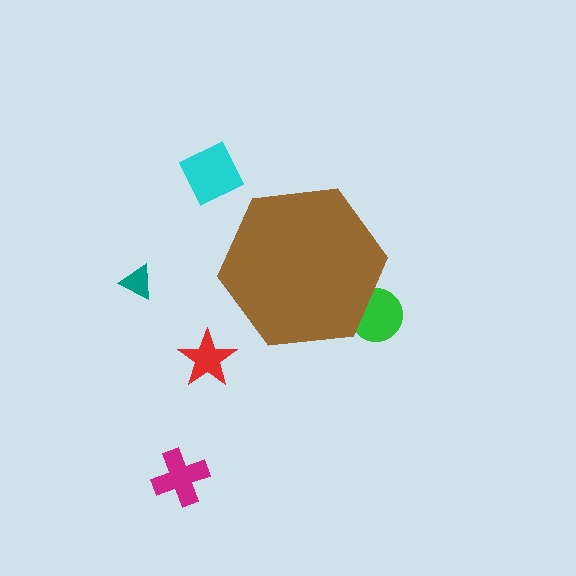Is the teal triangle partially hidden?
No, the teal triangle is fully visible.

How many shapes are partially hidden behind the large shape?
1 shape is partially hidden.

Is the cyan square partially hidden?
No, the cyan square is fully visible.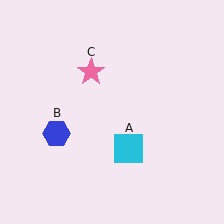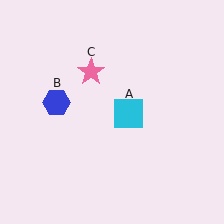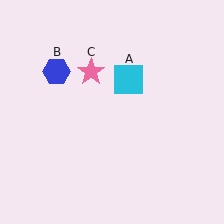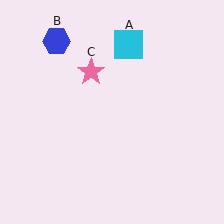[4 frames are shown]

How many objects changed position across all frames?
2 objects changed position: cyan square (object A), blue hexagon (object B).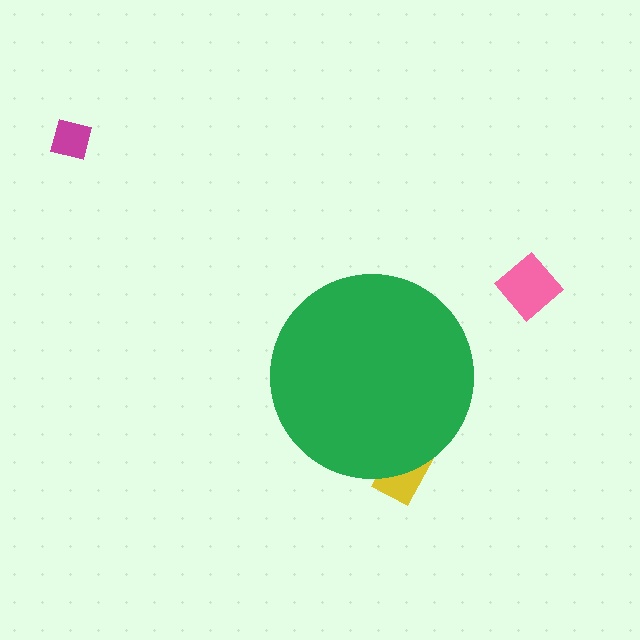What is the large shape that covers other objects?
A green circle.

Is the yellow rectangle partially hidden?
Yes, the yellow rectangle is partially hidden behind the green circle.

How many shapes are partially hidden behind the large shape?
1 shape is partially hidden.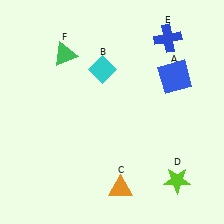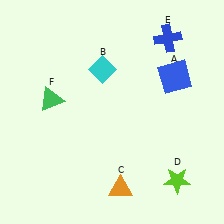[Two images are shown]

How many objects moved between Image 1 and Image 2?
1 object moved between the two images.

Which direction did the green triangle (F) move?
The green triangle (F) moved down.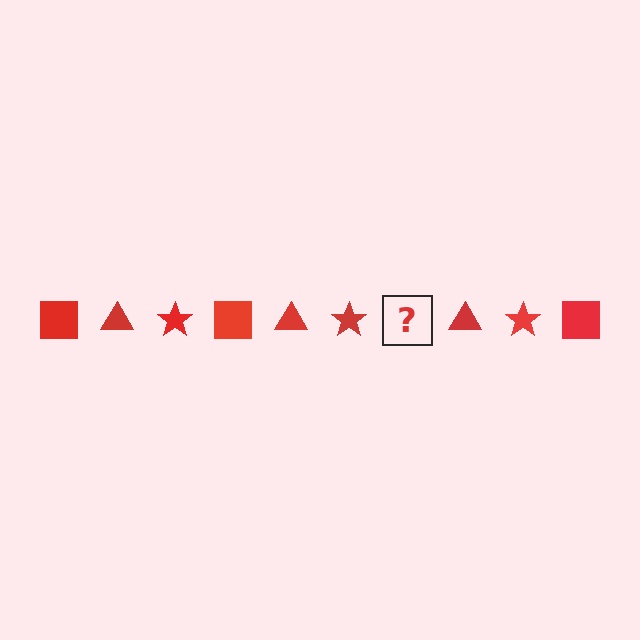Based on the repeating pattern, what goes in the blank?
The blank should be a red square.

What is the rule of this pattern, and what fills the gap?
The rule is that the pattern cycles through square, triangle, star shapes in red. The gap should be filled with a red square.